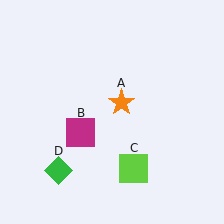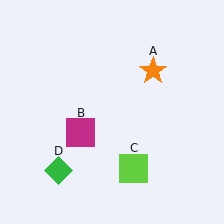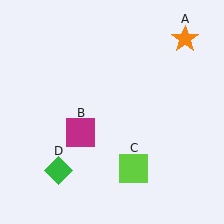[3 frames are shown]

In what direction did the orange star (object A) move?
The orange star (object A) moved up and to the right.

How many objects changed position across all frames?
1 object changed position: orange star (object A).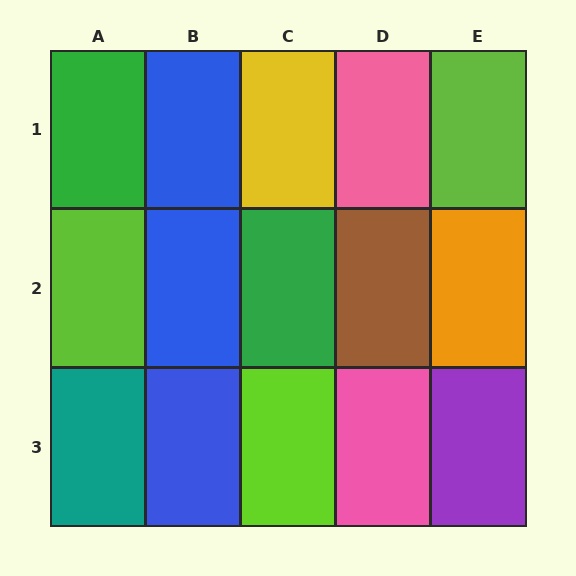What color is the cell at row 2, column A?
Lime.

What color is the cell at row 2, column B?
Blue.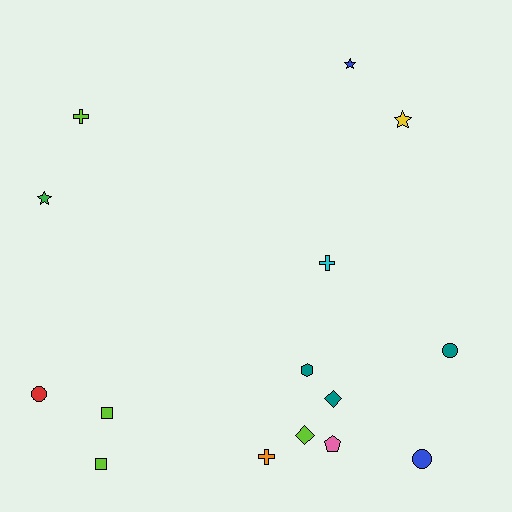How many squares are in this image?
There are 2 squares.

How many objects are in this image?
There are 15 objects.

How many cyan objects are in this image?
There is 1 cyan object.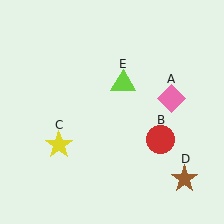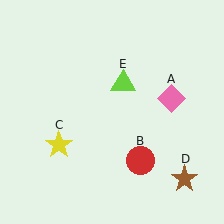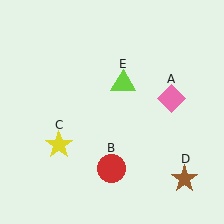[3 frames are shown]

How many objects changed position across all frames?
1 object changed position: red circle (object B).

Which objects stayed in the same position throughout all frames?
Pink diamond (object A) and yellow star (object C) and brown star (object D) and lime triangle (object E) remained stationary.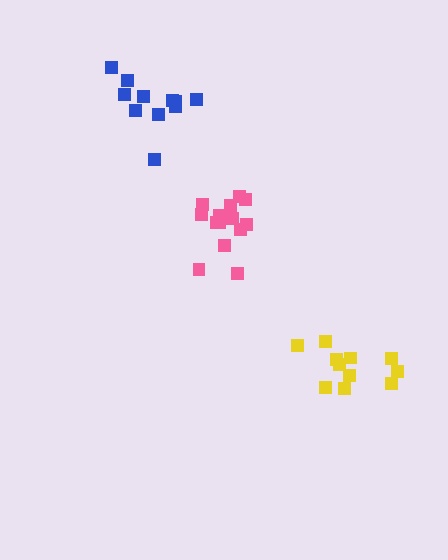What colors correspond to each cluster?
The clusters are colored: pink, yellow, blue.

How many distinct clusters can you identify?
There are 3 distinct clusters.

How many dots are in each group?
Group 1: 14 dots, Group 2: 11 dots, Group 3: 11 dots (36 total).